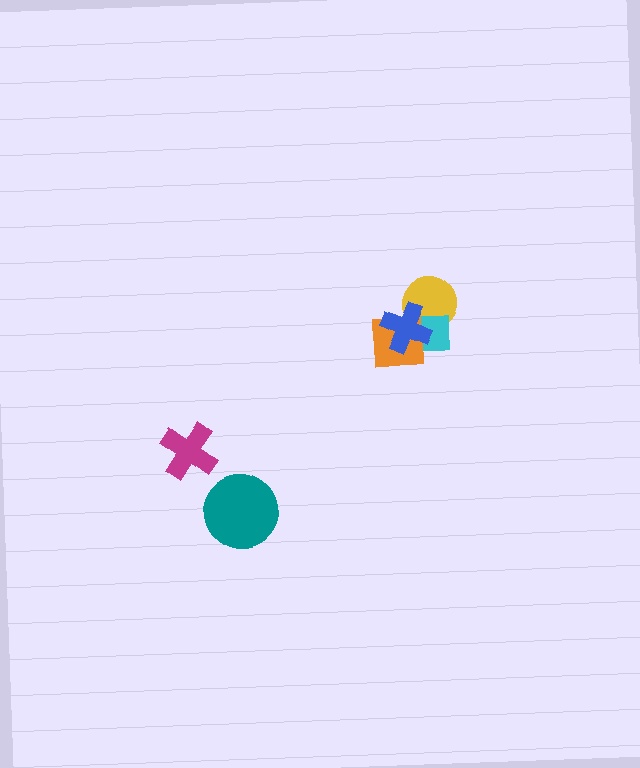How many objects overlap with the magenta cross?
0 objects overlap with the magenta cross.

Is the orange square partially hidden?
Yes, it is partially covered by another shape.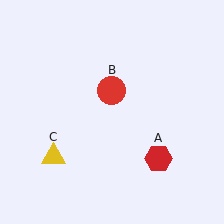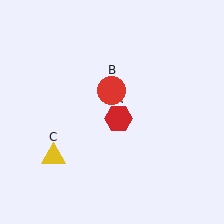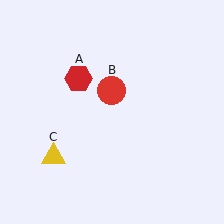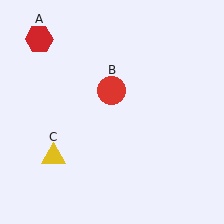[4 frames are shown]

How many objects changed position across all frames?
1 object changed position: red hexagon (object A).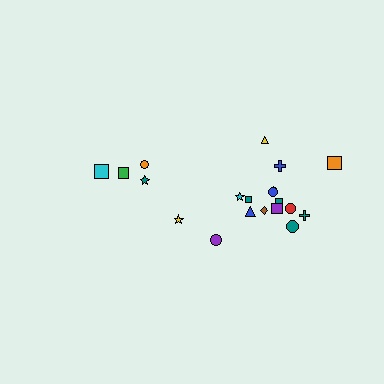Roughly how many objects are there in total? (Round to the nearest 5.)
Roughly 20 objects in total.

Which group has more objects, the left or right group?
The right group.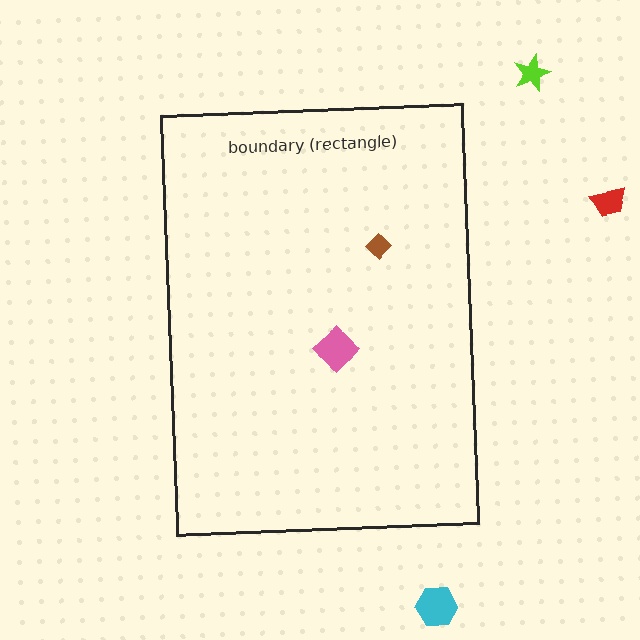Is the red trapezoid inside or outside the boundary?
Outside.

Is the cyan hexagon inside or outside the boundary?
Outside.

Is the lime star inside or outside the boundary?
Outside.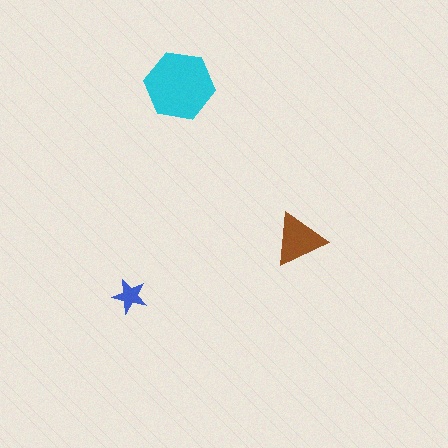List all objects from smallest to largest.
The blue star, the brown triangle, the cyan hexagon.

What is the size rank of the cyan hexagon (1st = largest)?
1st.